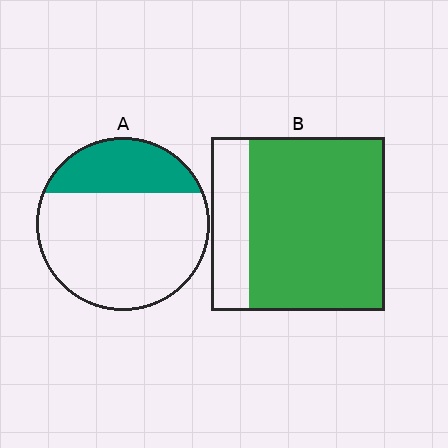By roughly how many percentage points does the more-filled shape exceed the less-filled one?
By roughly 50 percentage points (B over A).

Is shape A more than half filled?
No.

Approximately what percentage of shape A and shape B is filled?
A is approximately 30% and B is approximately 80%.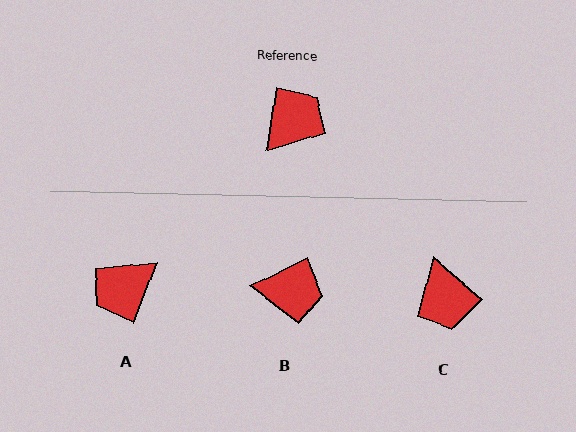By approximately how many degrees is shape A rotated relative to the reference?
Approximately 167 degrees counter-clockwise.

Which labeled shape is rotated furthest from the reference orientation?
A, about 167 degrees away.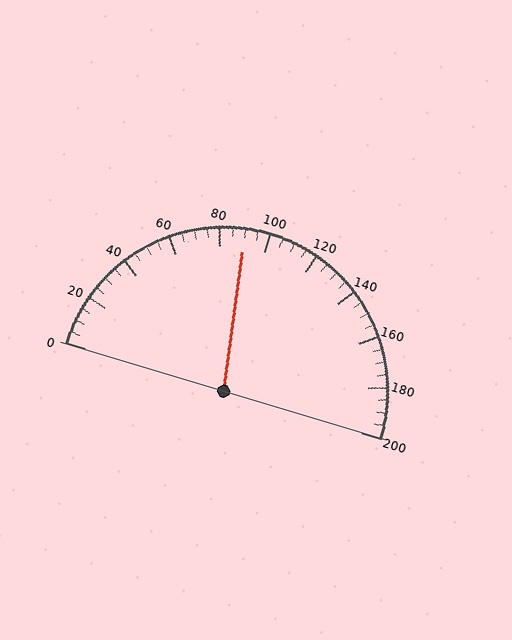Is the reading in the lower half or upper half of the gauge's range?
The reading is in the lower half of the range (0 to 200).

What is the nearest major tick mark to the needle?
The nearest major tick mark is 80.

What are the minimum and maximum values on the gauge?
The gauge ranges from 0 to 200.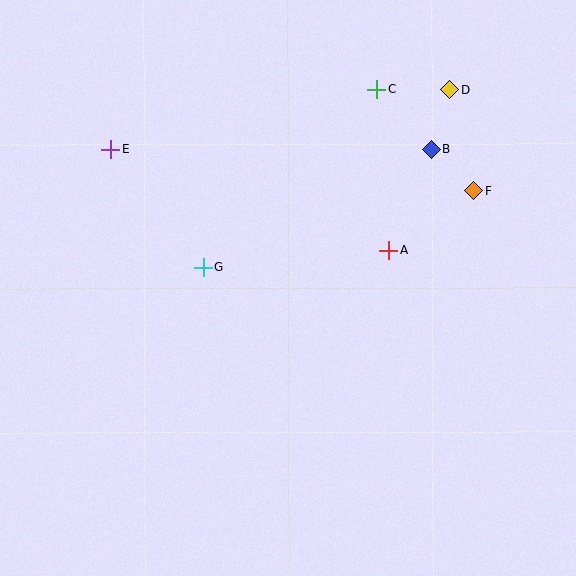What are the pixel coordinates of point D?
Point D is at (449, 90).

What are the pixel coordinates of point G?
Point G is at (203, 268).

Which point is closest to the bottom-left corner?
Point G is closest to the bottom-left corner.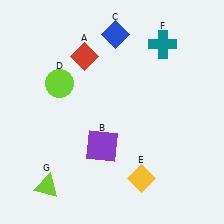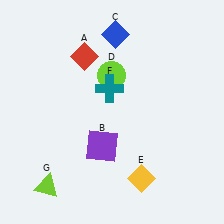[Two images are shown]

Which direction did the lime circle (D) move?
The lime circle (D) moved right.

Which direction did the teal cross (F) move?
The teal cross (F) moved left.